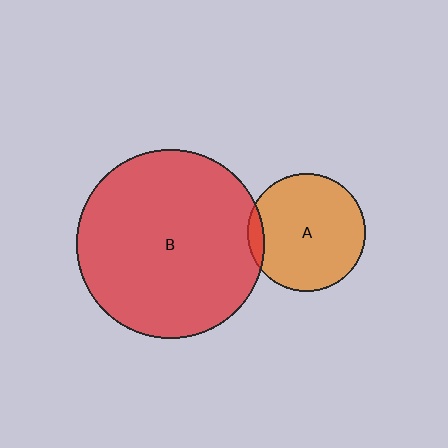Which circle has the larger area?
Circle B (red).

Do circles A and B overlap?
Yes.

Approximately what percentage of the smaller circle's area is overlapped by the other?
Approximately 5%.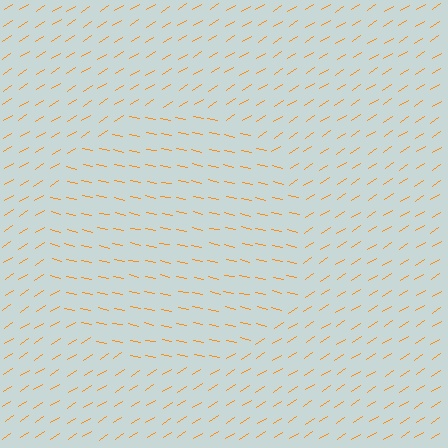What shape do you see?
I see a circle.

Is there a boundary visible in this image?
Yes, there is a texture boundary formed by a change in line orientation.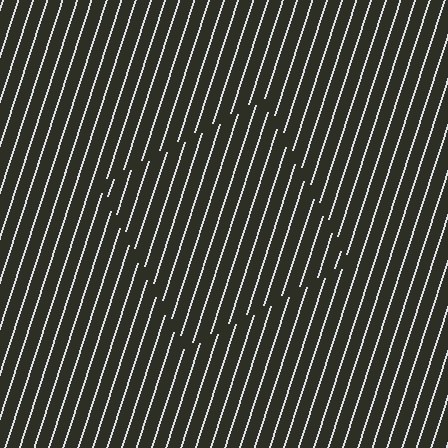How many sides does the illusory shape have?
4 sides — the line-ends trace a square.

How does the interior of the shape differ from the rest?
The interior of the shape contains the same grating, shifted by half a period — the contour is defined by the phase discontinuity where line-ends from the inner and outer gratings abut.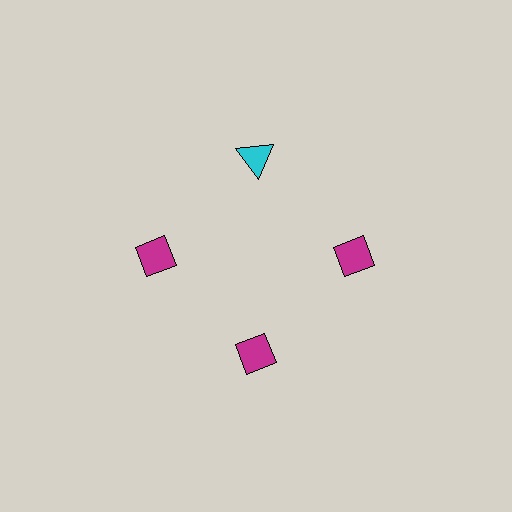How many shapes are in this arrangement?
There are 4 shapes arranged in a ring pattern.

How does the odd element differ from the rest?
It differs in both color (cyan instead of magenta) and shape (triangle instead of diamond).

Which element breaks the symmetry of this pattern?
The cyan triangle at roughly the 12 o'clock position breaks the symmetry. All other shapes are magenta diamonds.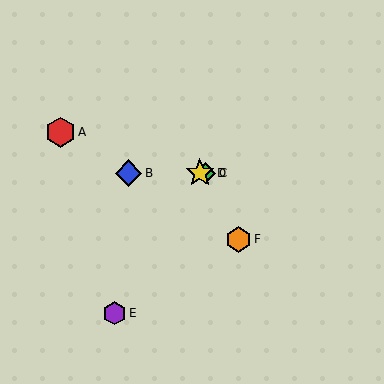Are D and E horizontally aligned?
No, D is at y≈173 and E is at y≈313.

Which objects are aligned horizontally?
Objects B, C, D are aligned horizontally.